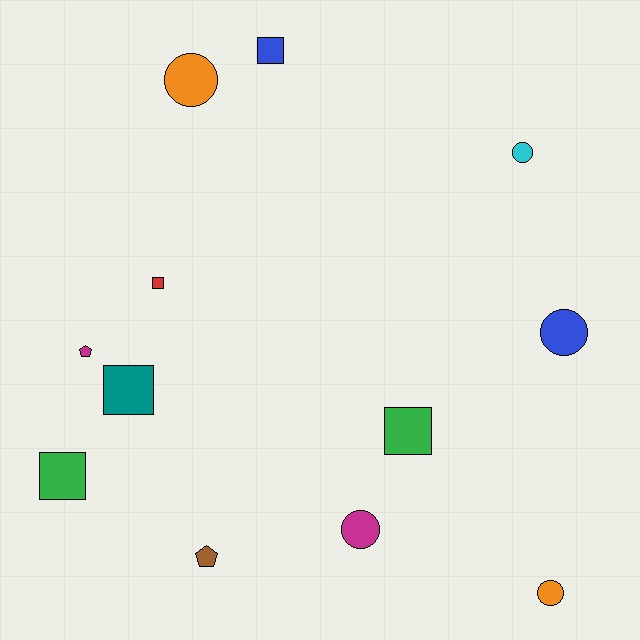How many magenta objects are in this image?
There are 2 magenta objects.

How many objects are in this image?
There are 12 objects.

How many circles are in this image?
There are 5 circles.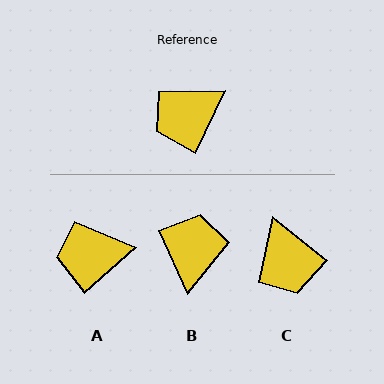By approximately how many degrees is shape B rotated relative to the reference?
Approximately 130 degrees clockwise.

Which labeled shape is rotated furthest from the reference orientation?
B, about 130 degrees away.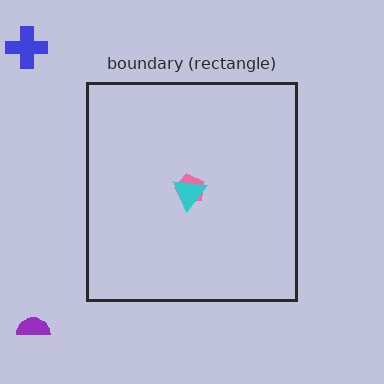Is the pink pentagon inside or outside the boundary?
Inside.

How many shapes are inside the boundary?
2 inside, 2 outside.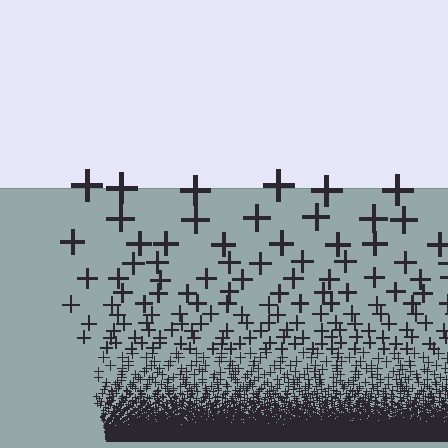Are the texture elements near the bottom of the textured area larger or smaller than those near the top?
Smaller. The gradient is inverted — elements near the bottom are smaller and denser.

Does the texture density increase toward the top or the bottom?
Density increases toward the bottom.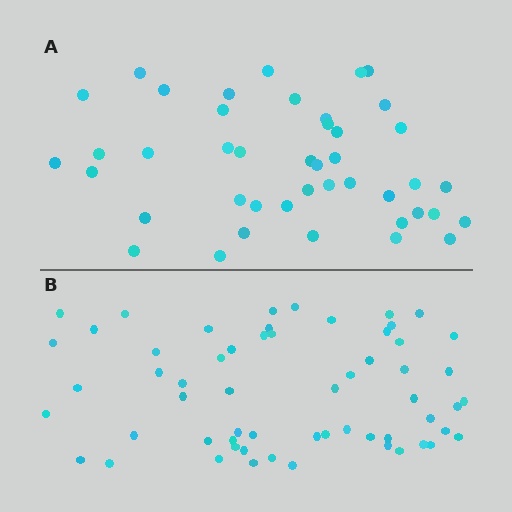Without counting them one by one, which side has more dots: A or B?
Region B (the bottom region) has more dots.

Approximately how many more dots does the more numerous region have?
Region B has approximately 15 more dots than region A.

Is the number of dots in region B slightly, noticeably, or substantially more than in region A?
Region B has noticeably more, but not dramatically so. The ratio is roughly 1.4 to 1.